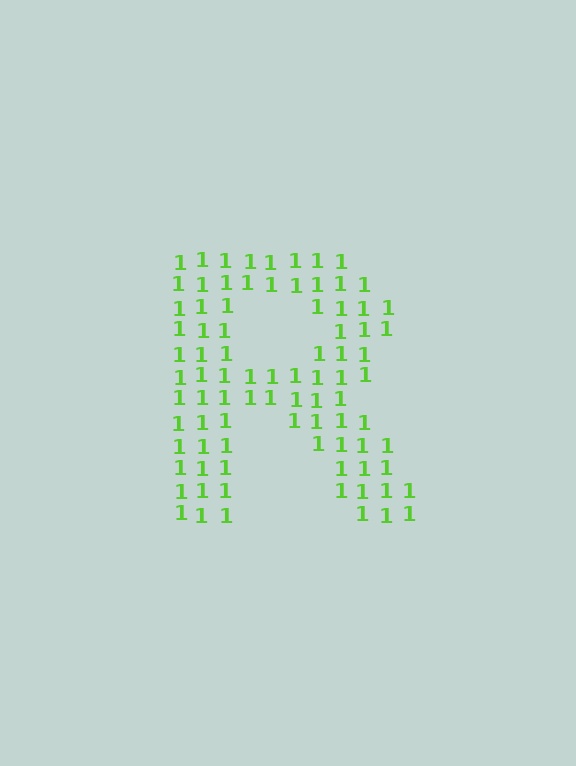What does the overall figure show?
The overall figure shows the letter R.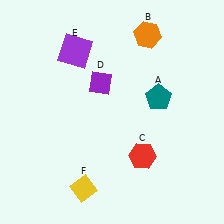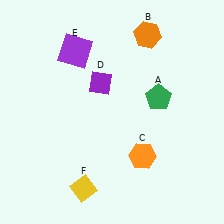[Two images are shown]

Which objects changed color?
A changed from teal to green. C changed from red to orange.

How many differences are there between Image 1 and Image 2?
There are 2 differences between the two images.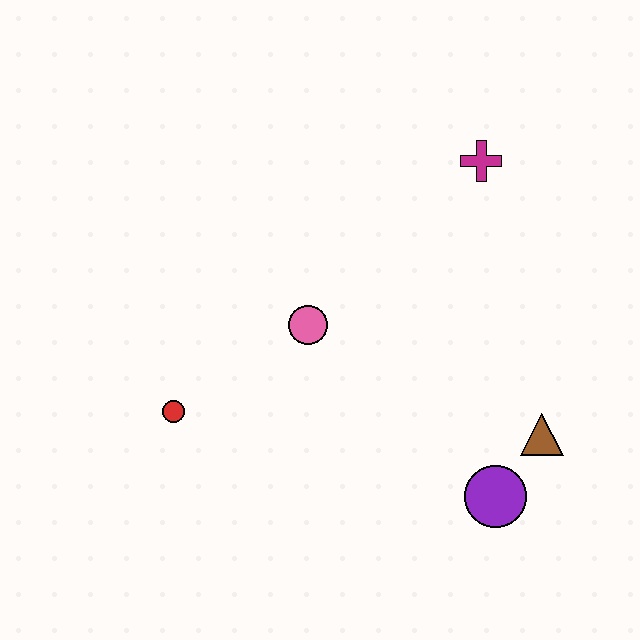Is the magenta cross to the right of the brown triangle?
No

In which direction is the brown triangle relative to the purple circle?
The brown triangle is above the purple circle.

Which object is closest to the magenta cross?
The pink circle is closest to the magenta cross.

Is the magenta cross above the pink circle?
Yes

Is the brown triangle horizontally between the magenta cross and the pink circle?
No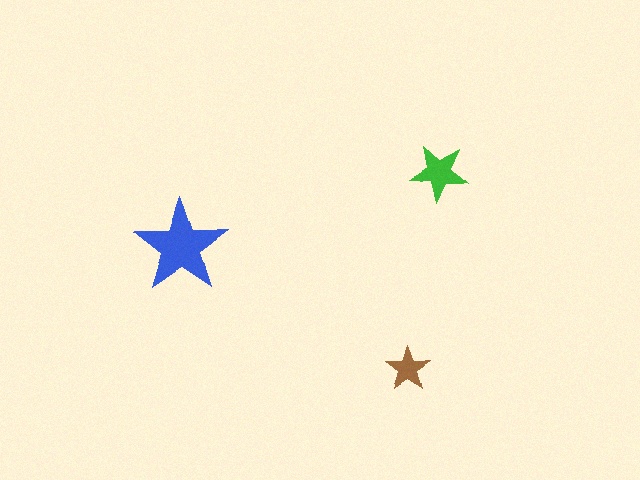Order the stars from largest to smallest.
the blue one, the green one, the brown one.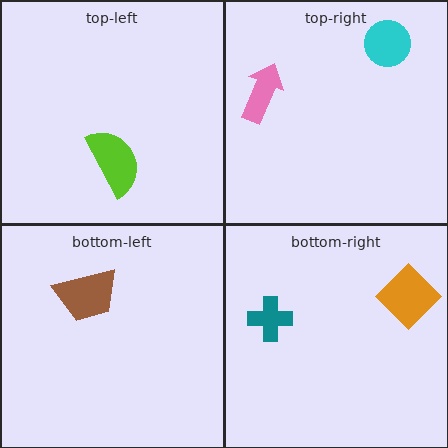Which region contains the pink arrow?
The top-right region.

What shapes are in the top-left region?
The lime semicircle.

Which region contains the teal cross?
The bottom-right region.